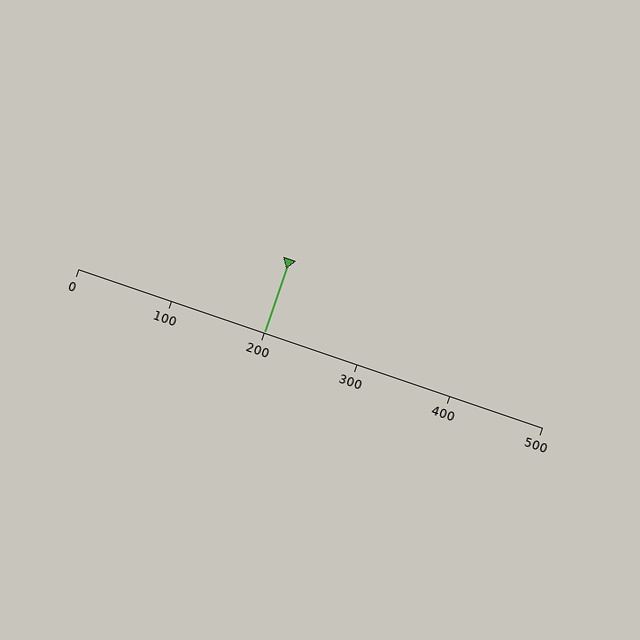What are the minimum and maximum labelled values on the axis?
The axis runs from 0 to 500.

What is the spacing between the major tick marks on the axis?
The major ticks are spaced 100 apart.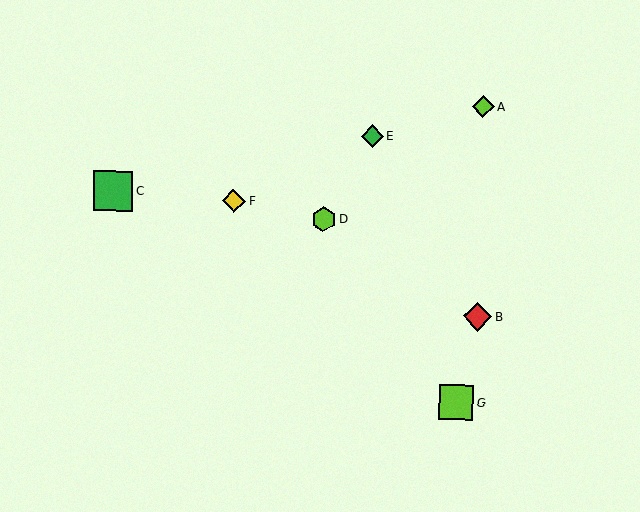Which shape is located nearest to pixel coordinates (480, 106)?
The lime diamond (labeled A) at (483, 106) is nearest to that location.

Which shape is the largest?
The green square (labeled C) is the largest.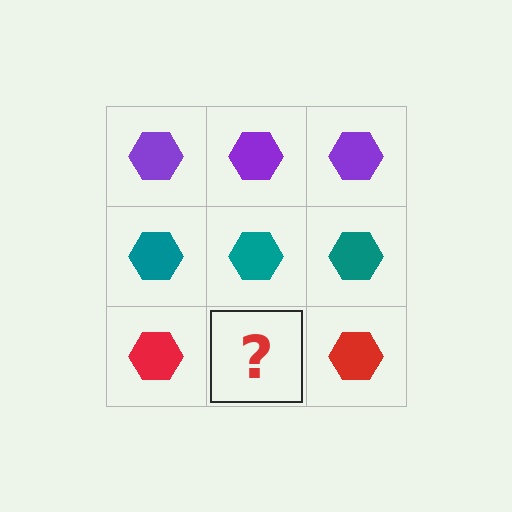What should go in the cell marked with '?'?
The missing cell should contain a red hexagon.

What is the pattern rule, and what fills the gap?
The rule is that each row has a consistent color. The gap should be filled with a red hexagon.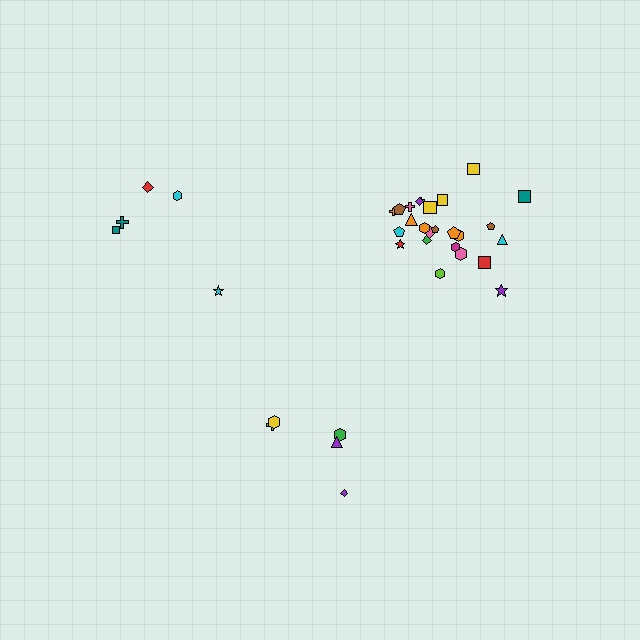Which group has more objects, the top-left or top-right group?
The top-right group.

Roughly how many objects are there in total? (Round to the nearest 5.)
Roughly 35 objects in total.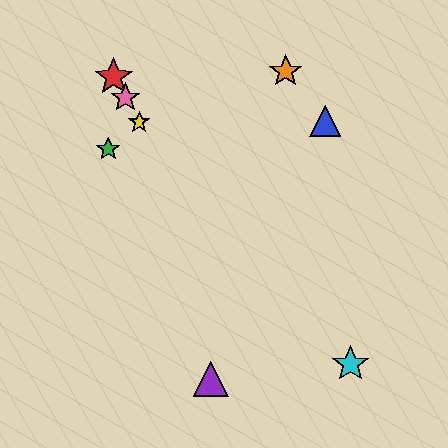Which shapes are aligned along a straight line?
The red star, the yellow star, the pink star are aligned along a straight line.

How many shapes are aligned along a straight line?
3 shapes (the red star, the yellow star, the pink star) are aligned along a straight line.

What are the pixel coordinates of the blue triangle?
The blue triangle is at (325, 121).